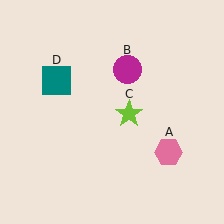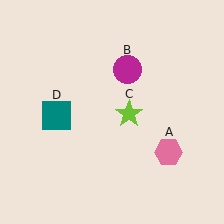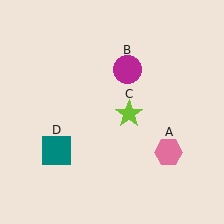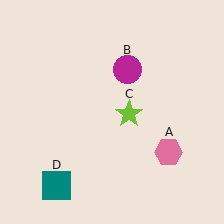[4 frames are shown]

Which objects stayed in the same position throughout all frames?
Pink hexagon (object A) and magenta circle (object B) and lime star (object C) remained stationary.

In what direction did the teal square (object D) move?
The teal square (object D) moved down.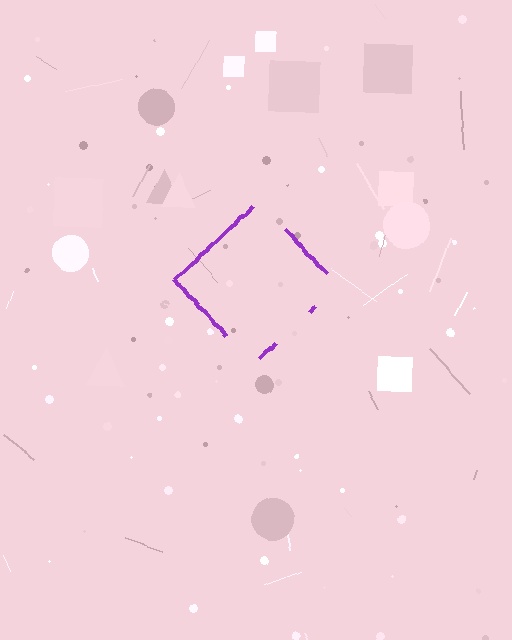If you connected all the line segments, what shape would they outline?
They would outline a diamond.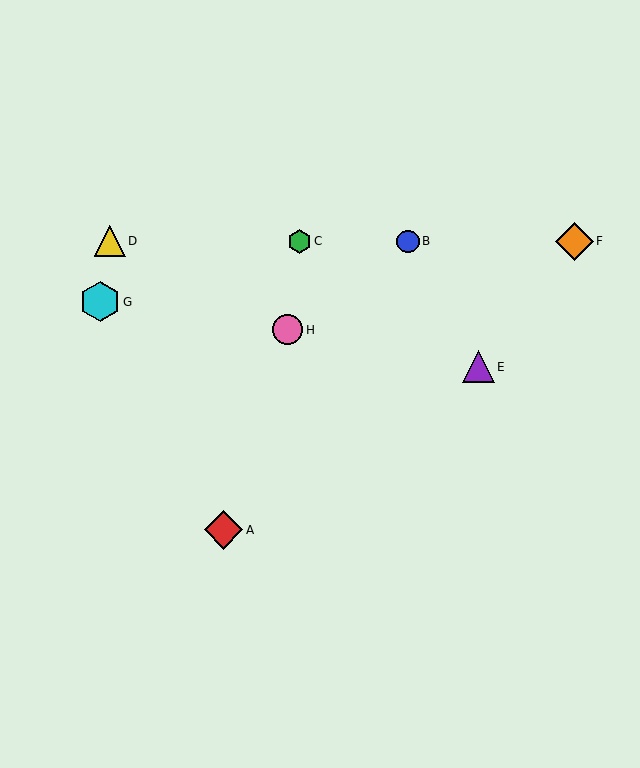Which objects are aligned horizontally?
Objects B, C, D, F are aligned horizontally.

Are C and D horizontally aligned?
Yes, both are at y≈241.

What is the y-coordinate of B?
Object B is at y≈241.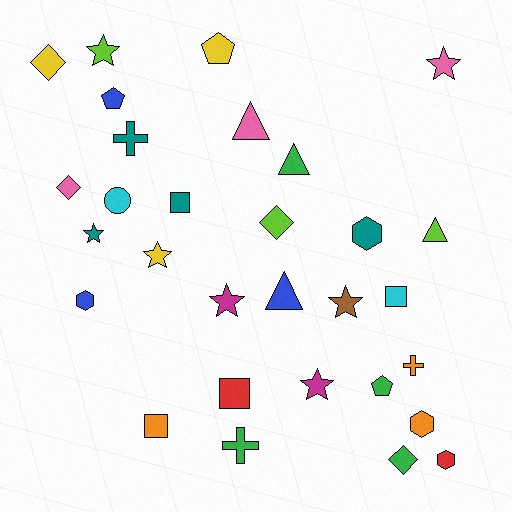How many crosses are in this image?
There are 3 crosses.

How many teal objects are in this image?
There are 4 teal objects.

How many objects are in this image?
There are 30 objects.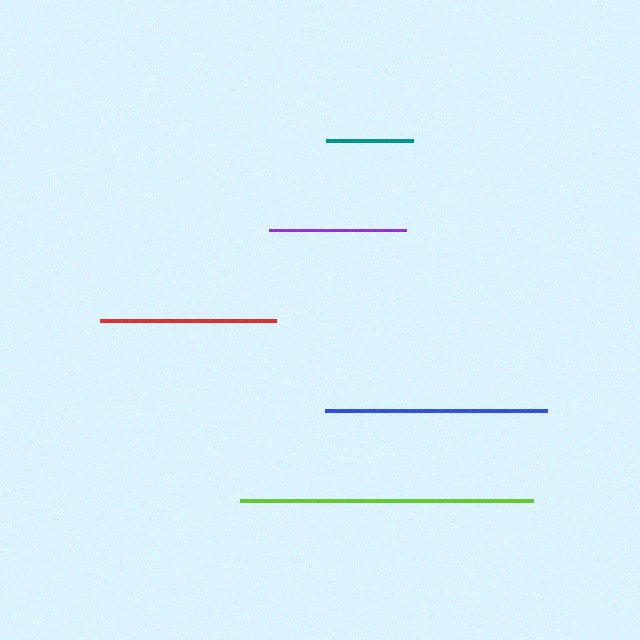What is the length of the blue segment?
The blue segment is approximately 222 pixels long.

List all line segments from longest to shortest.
From longest to shortest: lime, blue, red, purple, teal.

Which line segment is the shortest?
The teal line is the shortest at approximately 86 pixels.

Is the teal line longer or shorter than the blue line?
The blue line is longer than the teal line.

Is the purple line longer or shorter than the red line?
The red line is longer than the purple line.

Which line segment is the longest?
The lime line is the longest at approximately 293 pixels.